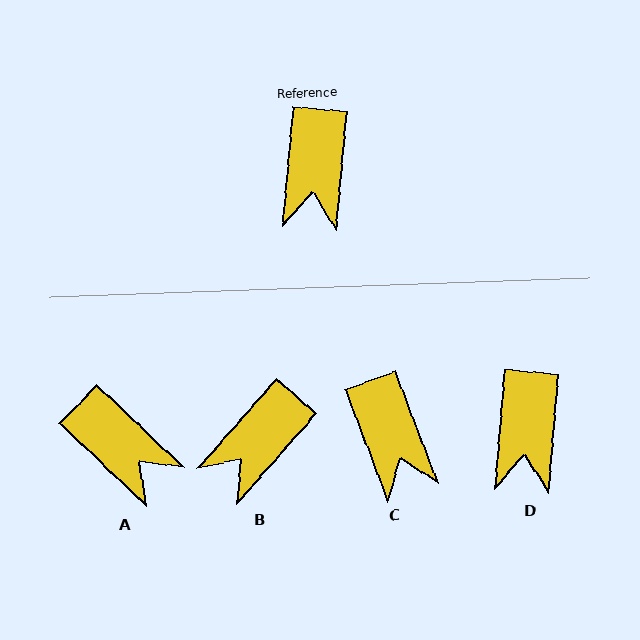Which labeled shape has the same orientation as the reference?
D.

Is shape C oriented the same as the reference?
No, it is off by about 26 degrees.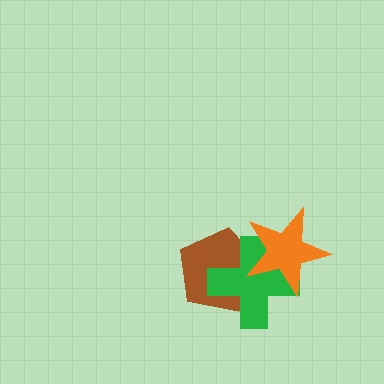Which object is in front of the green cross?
The orange star is in front of the green cross.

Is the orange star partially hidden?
No, no other shape covers it.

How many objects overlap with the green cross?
2 objects overlap with the green cross.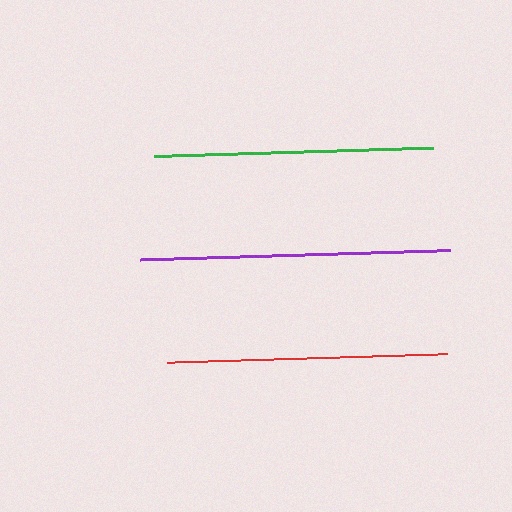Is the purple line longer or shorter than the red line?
The purple line is longer than the red line.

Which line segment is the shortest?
The green line is the shortest at approximately 278 pixels.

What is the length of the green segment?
The green segment is approximately 278 pixels long.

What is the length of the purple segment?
The purple segment is approximately 311 pixels long.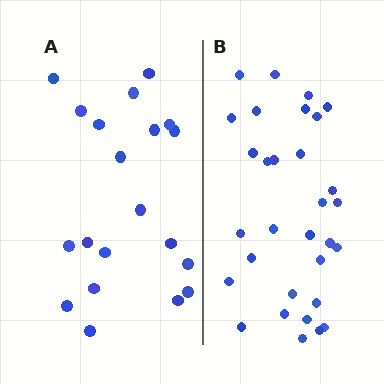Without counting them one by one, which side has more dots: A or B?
Region B (the right region) has more dots.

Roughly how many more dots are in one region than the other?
Region B has roughly 12 or so more dots than region A.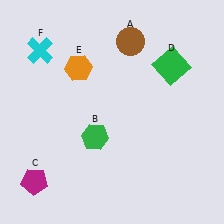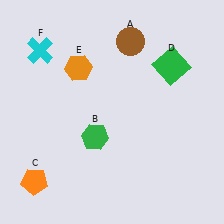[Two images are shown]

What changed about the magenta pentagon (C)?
In Image 1, C is magenta. In Image 2, it changed to orange.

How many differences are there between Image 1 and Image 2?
There is 1 difference between the two images.